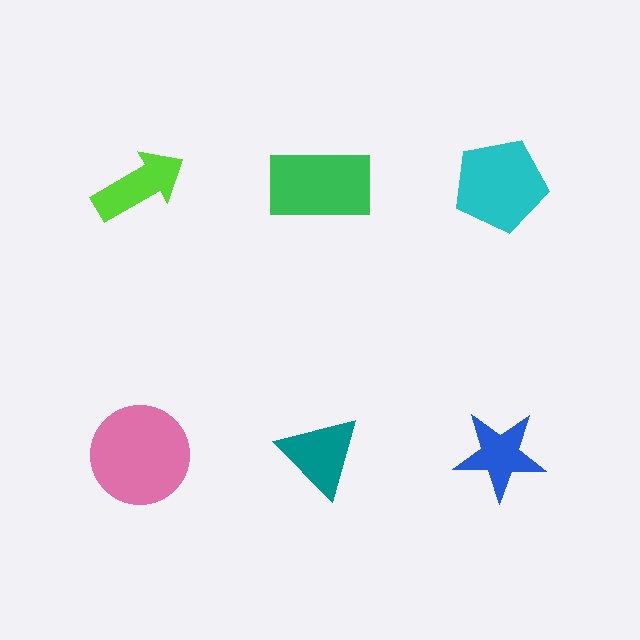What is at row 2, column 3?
A blue star.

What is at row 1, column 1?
A lime arrow.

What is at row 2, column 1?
A pink circle.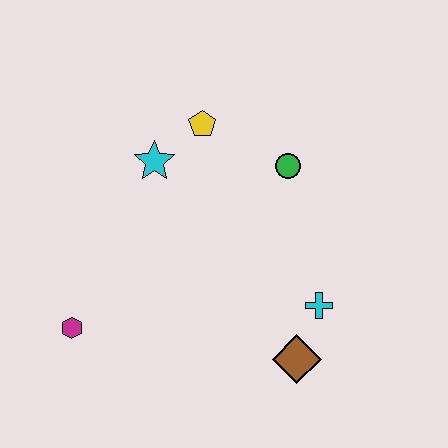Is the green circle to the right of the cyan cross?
No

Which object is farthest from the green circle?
The magenta hexagon is farthest from the green circle.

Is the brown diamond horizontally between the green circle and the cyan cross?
Yes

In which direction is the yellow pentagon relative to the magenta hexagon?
The yellow pentagon is above the magenta hexagon.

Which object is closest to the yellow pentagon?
The cyan star is closest to the yellow pentagon.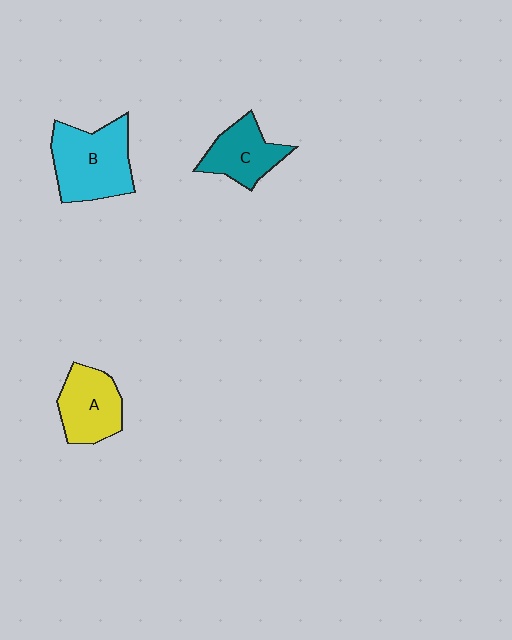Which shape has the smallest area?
Shape C (teal).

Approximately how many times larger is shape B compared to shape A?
Approximately 1.4 times.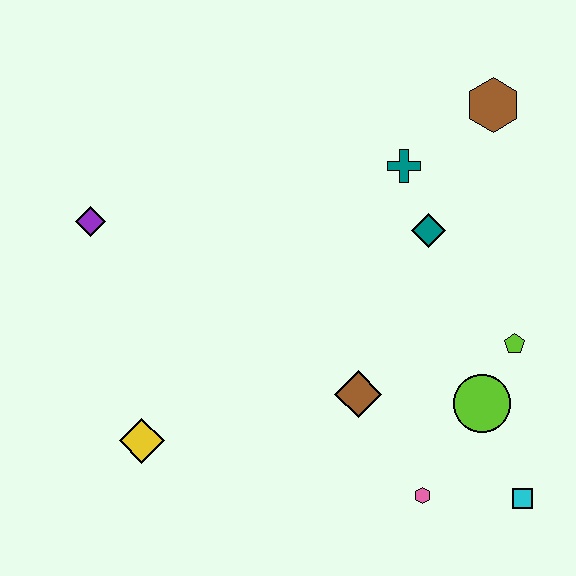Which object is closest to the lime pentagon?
The lime circle is closest to the lime pentagon.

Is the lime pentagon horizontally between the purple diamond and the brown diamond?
No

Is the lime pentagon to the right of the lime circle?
Yes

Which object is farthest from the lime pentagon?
The purple diamond is farthest from the lime pentagon.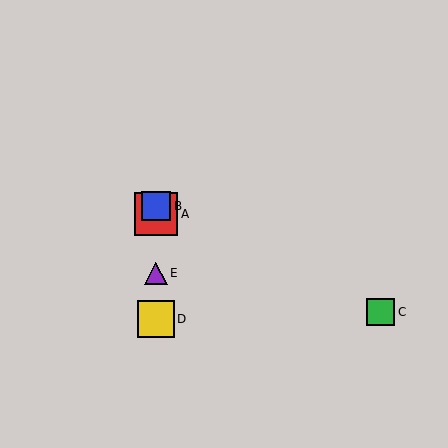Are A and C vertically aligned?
No, A is at x≈156 and C is at x≈381.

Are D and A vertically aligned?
Yes, both are at x≈156.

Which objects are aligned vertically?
Objects A, B, D, E are aligned vertically.